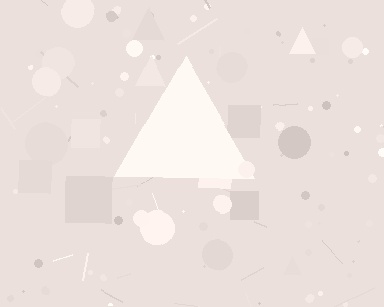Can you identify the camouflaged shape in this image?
The camouflaged shape is a triangle.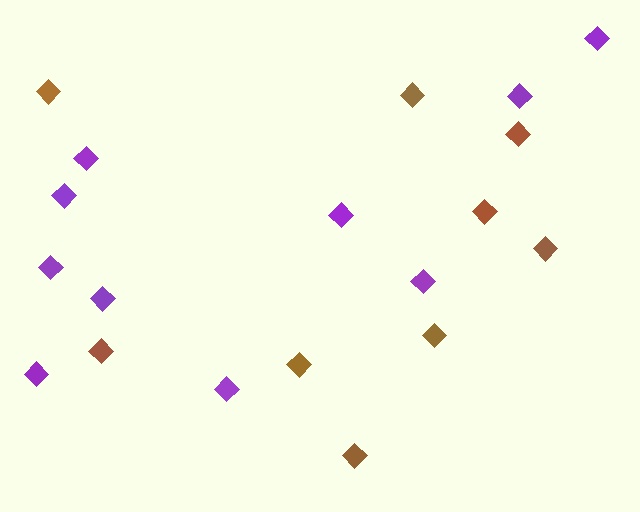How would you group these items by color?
There are 2 groups: one group of brown diamonds (9) and one group of purple diamonds (10).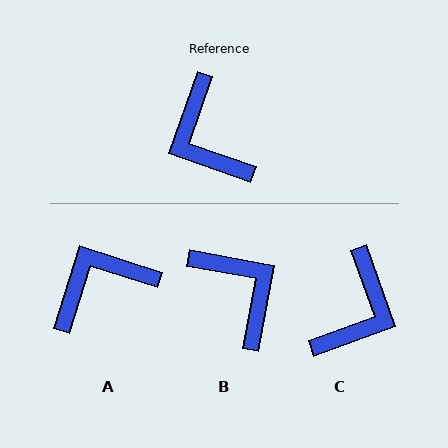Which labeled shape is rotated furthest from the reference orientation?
B, about 171 degrees away.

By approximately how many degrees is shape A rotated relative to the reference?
Approximately 89 degrees clockwise.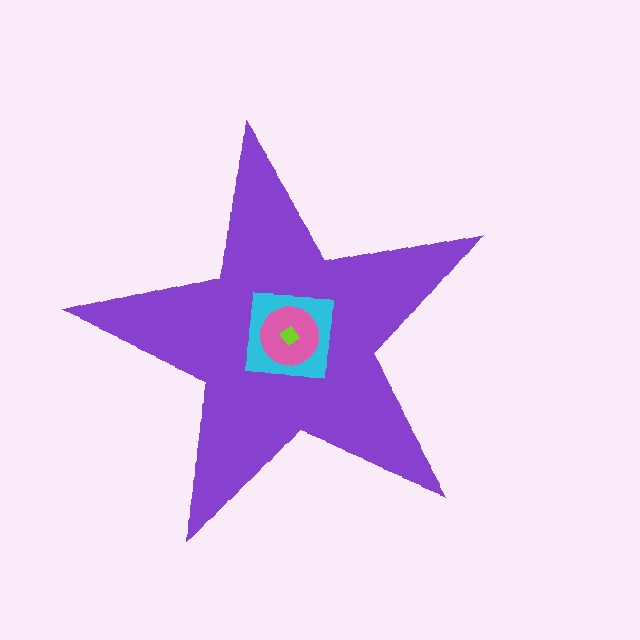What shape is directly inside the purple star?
The cyan square.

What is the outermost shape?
The purple star.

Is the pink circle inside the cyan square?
Yes.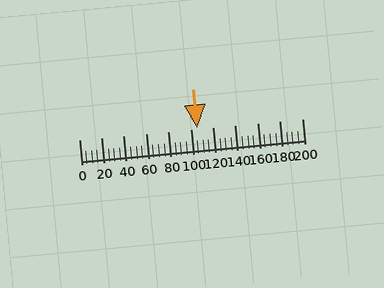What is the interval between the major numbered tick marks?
The major tick marks are spaced 20 units apart.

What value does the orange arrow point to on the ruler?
The orange arrow points to approximately 105.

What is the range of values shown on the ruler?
The ruler shows values from 0 to 200.